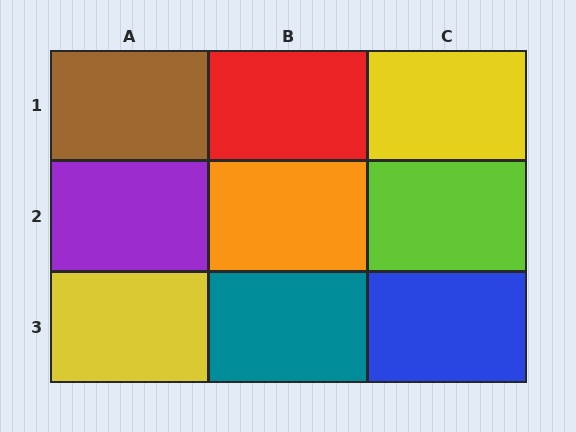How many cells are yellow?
2 cells are yellow.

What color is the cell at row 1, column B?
Red.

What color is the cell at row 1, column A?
Brown.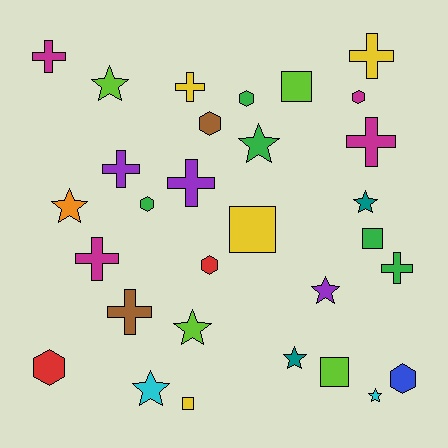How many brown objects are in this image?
There are 2 brown objects.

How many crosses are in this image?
There are 9 crosses.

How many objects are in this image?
There are 30 objects.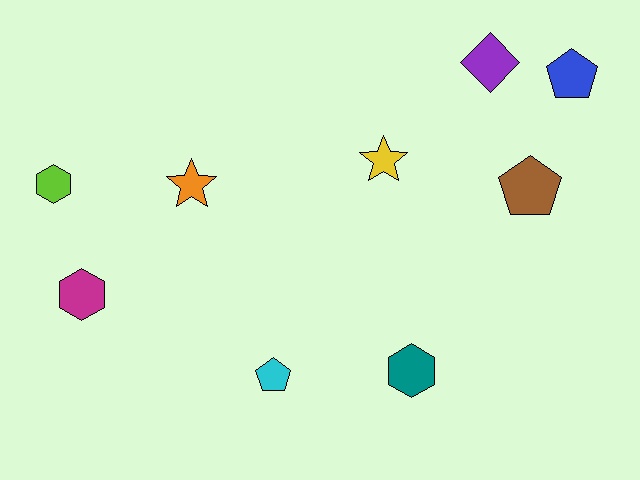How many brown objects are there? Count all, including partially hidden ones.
There is 1 brown object.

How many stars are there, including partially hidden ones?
There are 2 stars.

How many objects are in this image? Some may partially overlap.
There are 9 objects.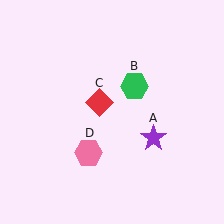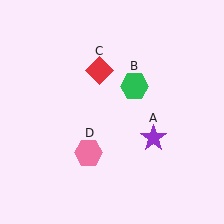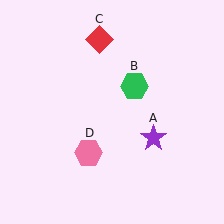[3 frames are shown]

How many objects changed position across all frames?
1 object changed position: red diamond (object C).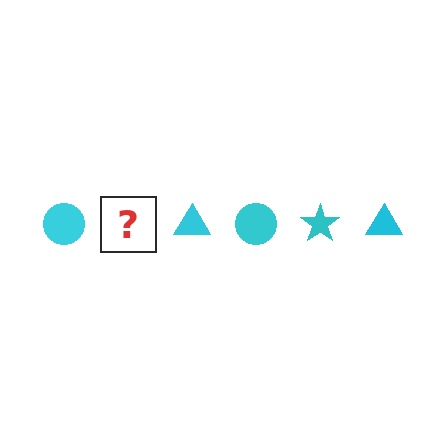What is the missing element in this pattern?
The missing element is a cyan star.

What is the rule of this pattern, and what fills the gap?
The rule is that the pattern cycles through circle, star, triangle shapes in cyan. The gap should be filled with a cyan star.